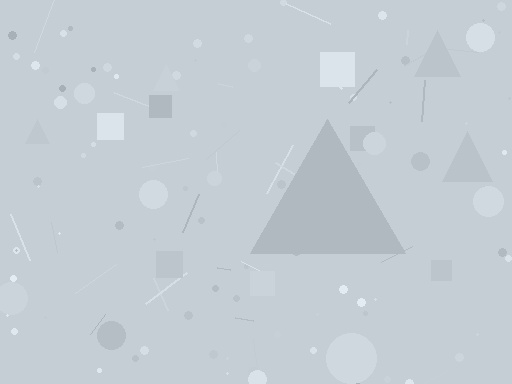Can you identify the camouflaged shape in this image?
The camouflaged shape is a triangle.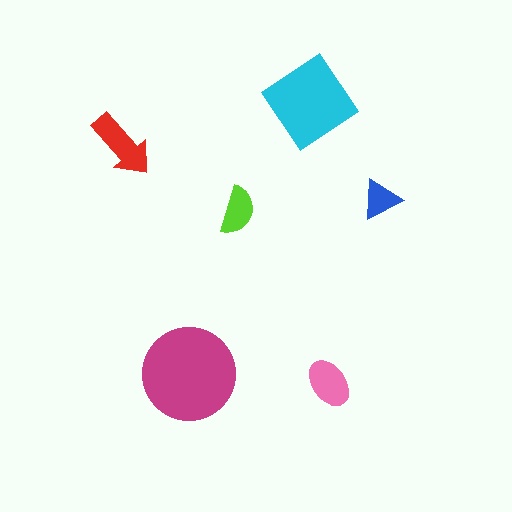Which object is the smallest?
The blue triangle.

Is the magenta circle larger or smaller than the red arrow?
Larger.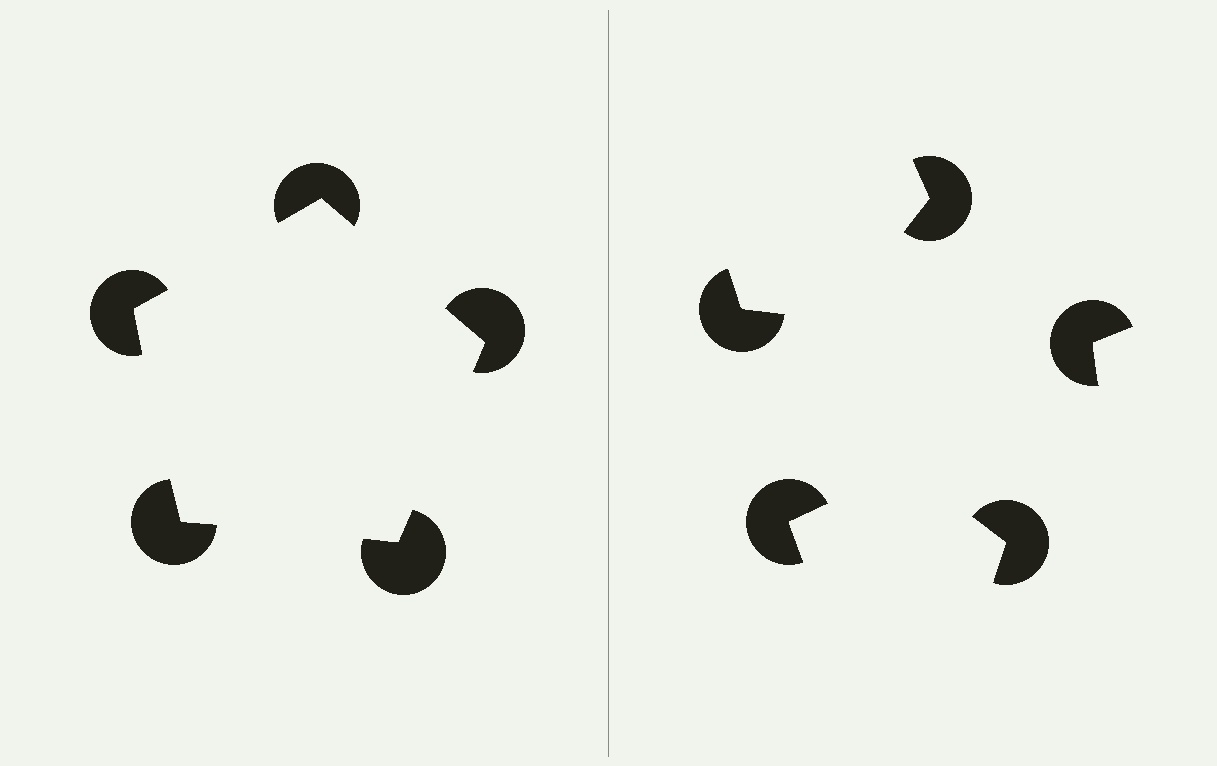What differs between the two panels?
The pac-man discs are positioned identically on both sides; only the wedge orientations differ. On the left they align to a pentagon; on the right they are misaligned.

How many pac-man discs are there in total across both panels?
10 — 5 on each side.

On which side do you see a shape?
An illusory pentagon appears on the left side. On the right side the wedge cuts are rotated, so no coherent shape forms.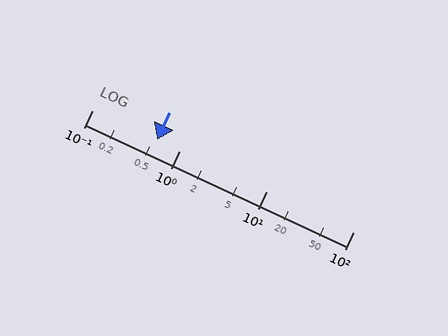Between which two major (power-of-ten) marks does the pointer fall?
The pointer is between 0.1 and 1.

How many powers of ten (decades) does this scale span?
The scale spans 3 decades, from 0.1 to 100.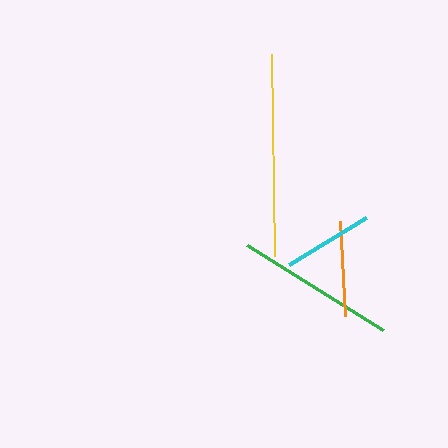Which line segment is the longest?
The yellow line is the longest at approximately 201 pixels.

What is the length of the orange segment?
The orange segment is approximately 95 pixels long.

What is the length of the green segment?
The green segment is approximately 160 pixels long.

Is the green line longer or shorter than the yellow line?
The yellow line is longer than the green line.